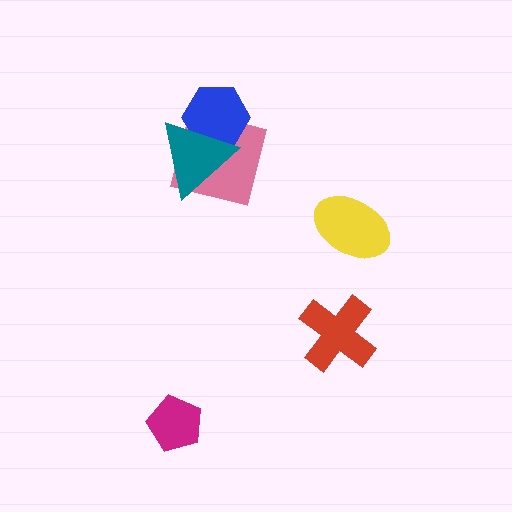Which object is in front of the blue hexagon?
The teal triangle is in front of the blue hexagon.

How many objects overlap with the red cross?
0 objects overlap with the red cross.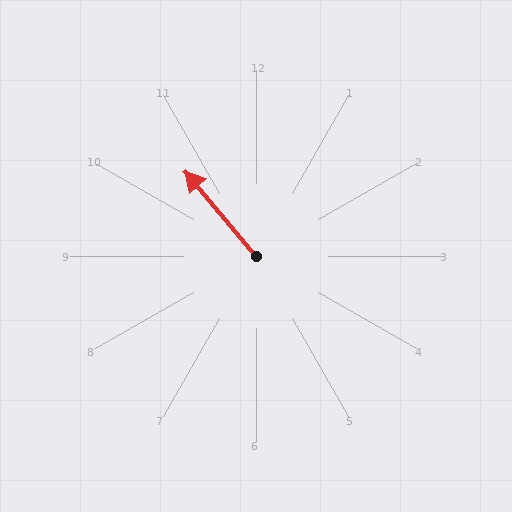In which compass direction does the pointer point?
Northwest.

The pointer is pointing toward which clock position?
Roughly 11 o'clock.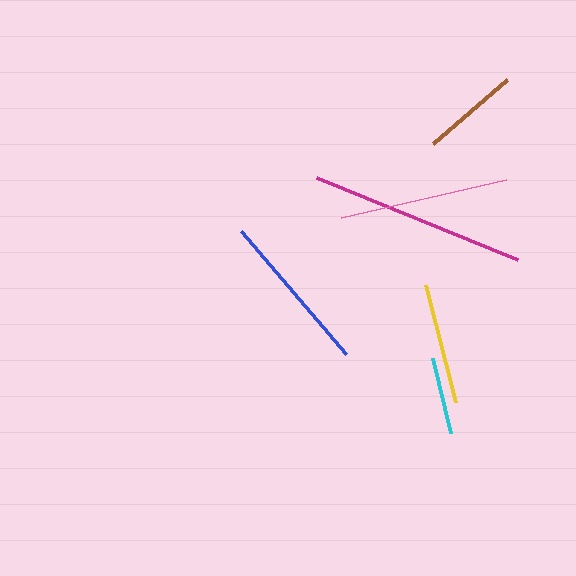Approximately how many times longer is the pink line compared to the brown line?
The pink line is approximately 1.7 times the length of the brown line.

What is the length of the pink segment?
The pink segment is approximately 170 pixels long.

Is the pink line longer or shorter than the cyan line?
The pink line is longer than the cyan line.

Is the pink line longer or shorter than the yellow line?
The pink line is longer than the yellow line.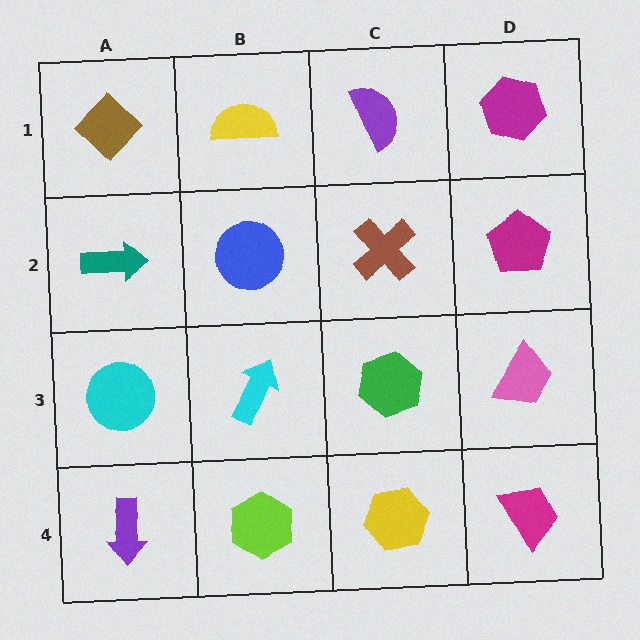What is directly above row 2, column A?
A brown diamond.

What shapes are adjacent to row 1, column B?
A blue circle (row 2, column B), a brown diamond (row 1, column A), a purple semicircle (row 1, column C).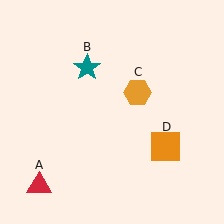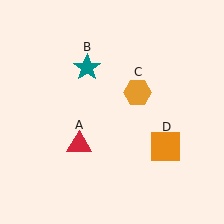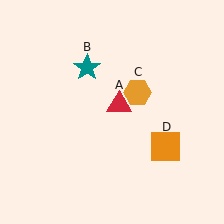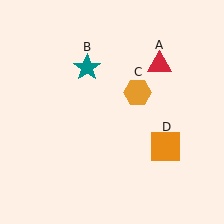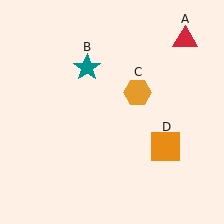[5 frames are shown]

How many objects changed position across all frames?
1 object changed position: red triangle (object A).